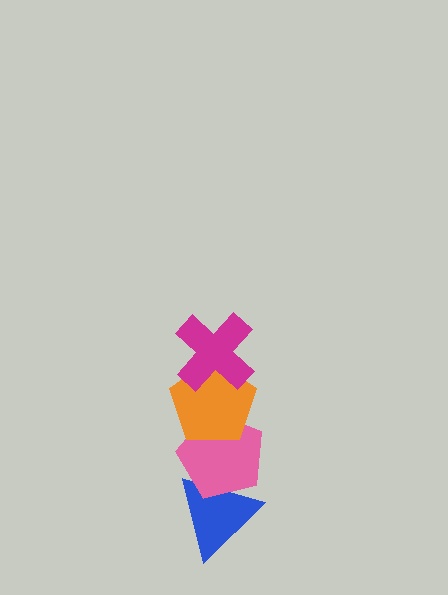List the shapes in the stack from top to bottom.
From top to bottom: the magenta cross, the orange pentagon, the pink pentagon, the blue triangle.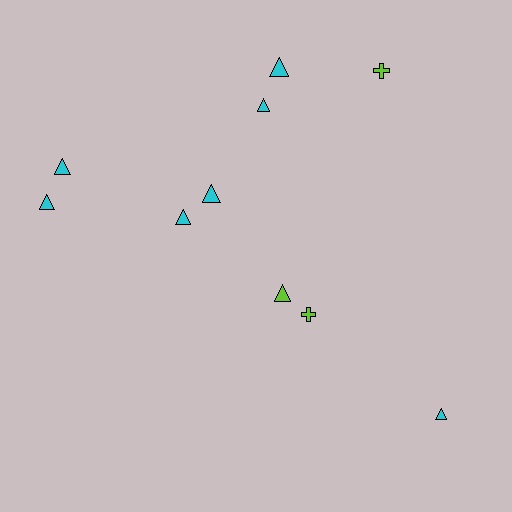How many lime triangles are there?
There is 1 lime triangle.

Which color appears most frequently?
Cyan, with 7 objects.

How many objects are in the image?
There are 10 objects.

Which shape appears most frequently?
Triangle, with 8 objects.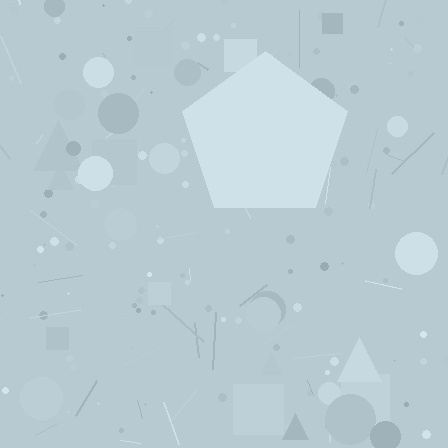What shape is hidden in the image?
A pentagon is hidden in the image.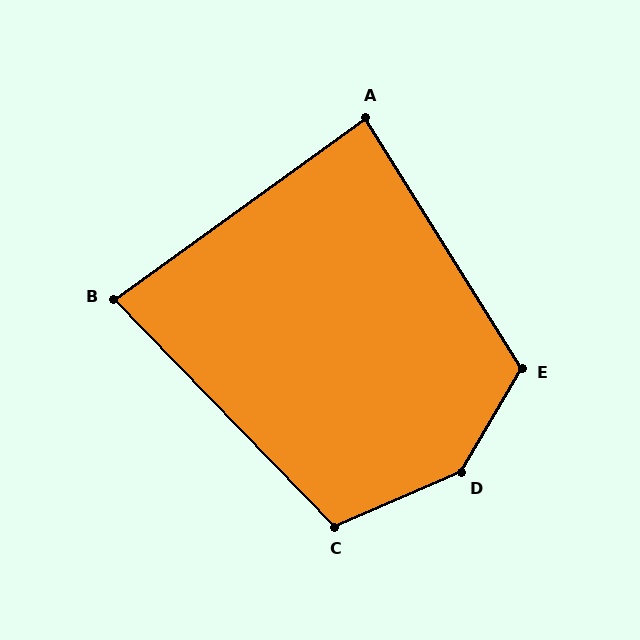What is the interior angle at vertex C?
Approximately 111 degrees (obtuse).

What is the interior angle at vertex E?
Approximately 118 degrees (obtuse).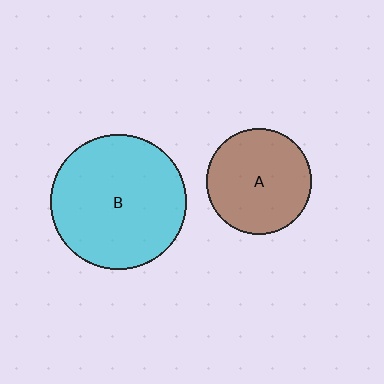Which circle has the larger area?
Circle B (cyan).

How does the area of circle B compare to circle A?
Approximately 1.6 times.